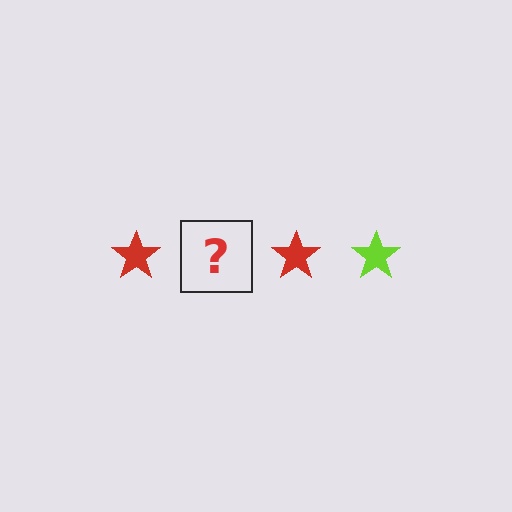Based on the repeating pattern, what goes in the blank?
The blank should be a lime star.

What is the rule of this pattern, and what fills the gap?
The rule is that the pattern cycles through red, lime stars. The gap should be filled with a lime star.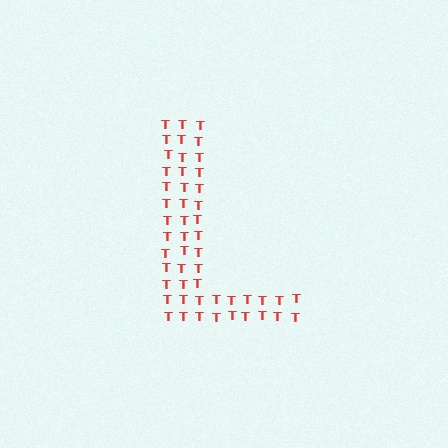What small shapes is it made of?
It is made of small letter T's.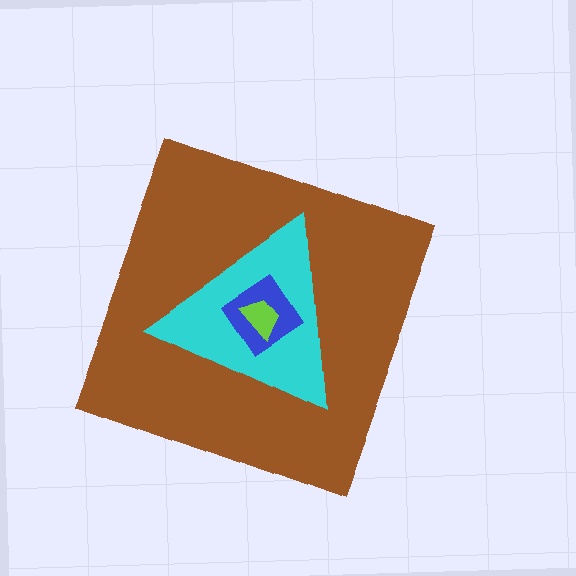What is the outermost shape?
The brown diamond.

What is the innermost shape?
The lime trapezoid.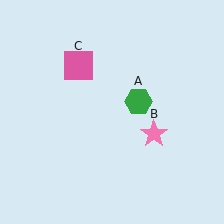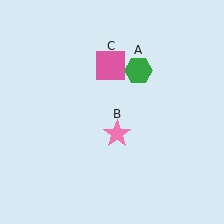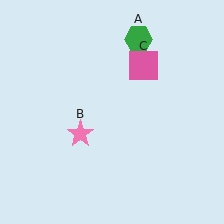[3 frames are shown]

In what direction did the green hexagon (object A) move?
The green hexagon (object A) moved up.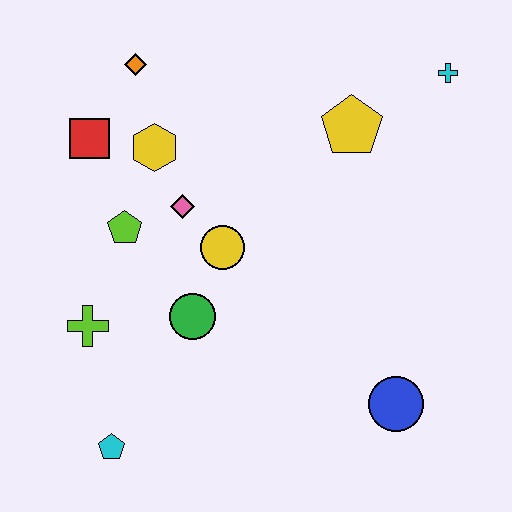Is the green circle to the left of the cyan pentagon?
No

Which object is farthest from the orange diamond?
The blue circle is farthest from the orange diamond.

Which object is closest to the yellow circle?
The pink diamond is closest to the yellow circle.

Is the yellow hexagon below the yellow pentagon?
Yes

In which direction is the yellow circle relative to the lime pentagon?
The yellow circle is to the right of the lime pentagon.